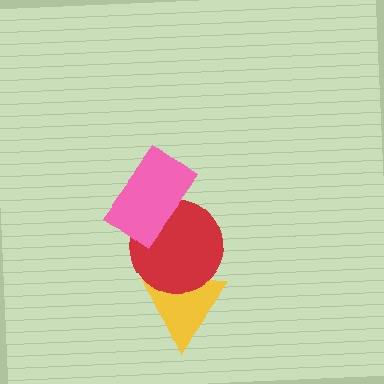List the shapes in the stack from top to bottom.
From top to bottom: the pink rectangle, the red circle, the yellow triangle.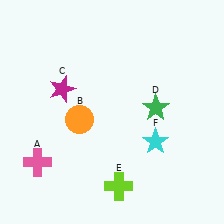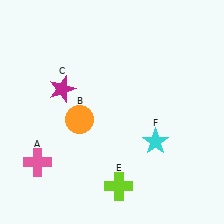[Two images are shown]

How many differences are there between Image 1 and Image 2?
There is 1 difference between the two images.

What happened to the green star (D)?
The green star (D) was removed in Image 2. It was in the top-right area of Image 1.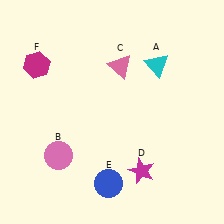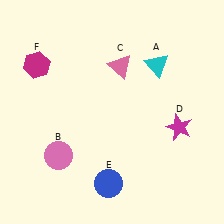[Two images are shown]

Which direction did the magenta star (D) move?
The magenta star (D) moved up.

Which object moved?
The magenta star (D) moved up.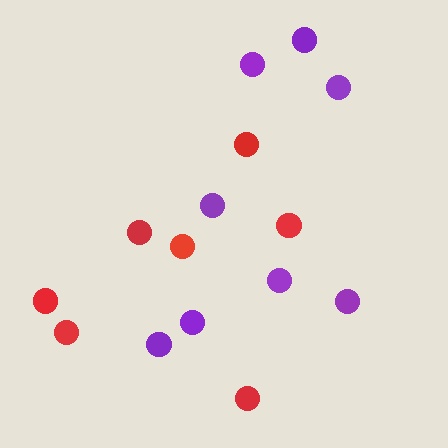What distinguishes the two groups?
There are 2 groups: one group of red circles (7) and one group of purple circles (8).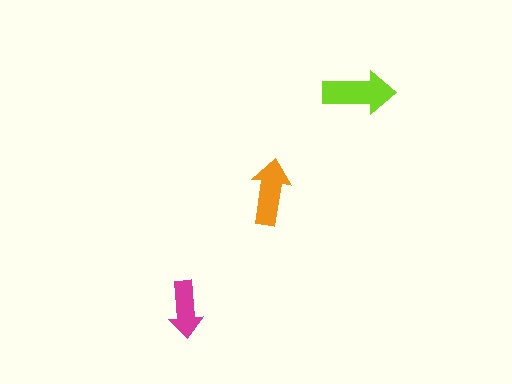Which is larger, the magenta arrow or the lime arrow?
The lime one.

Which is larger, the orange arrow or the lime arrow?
The lime one.